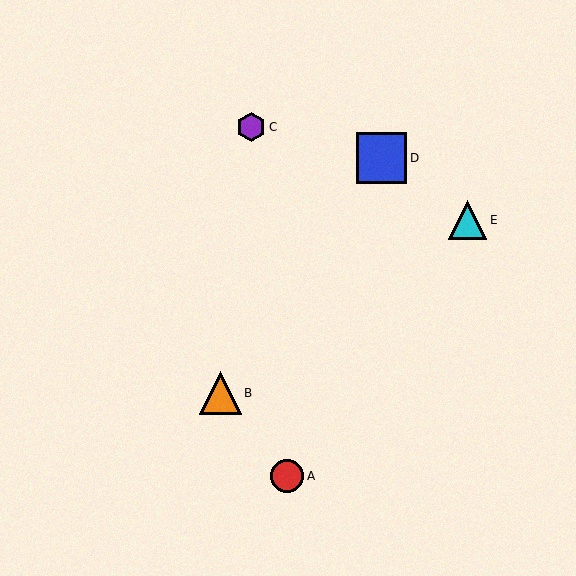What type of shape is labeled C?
Shape C is a purple hexagon.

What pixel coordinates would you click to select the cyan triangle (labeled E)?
Click at (467, 220) to select the cyan triangle E.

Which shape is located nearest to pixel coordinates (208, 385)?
The orange triangle (labeled B) at (220, 393) is nearest to that location.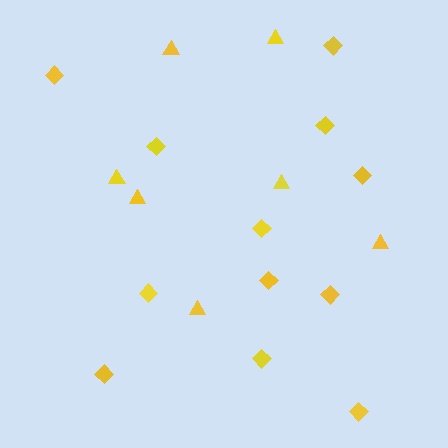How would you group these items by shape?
There are 2 groups: one group of diamonds (12) and one group of triangles (7).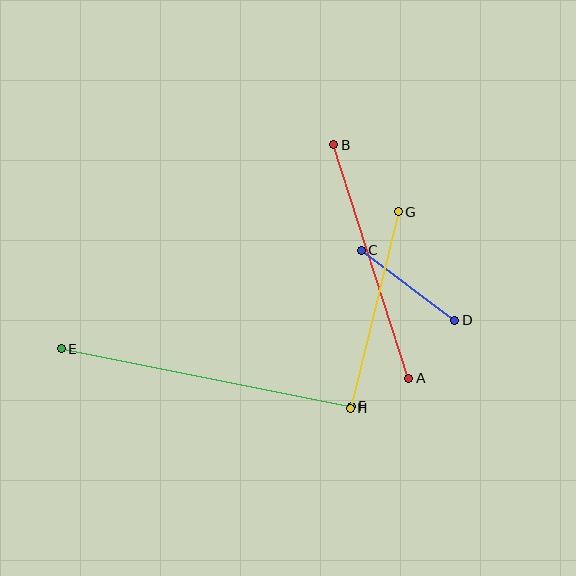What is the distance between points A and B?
The distance is approximately 245 pixels.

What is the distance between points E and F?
The distance is approximately 296 pixels.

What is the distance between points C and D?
The distance is approximately 117 pixels.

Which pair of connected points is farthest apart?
Points E and F are farthest apart.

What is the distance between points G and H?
The distance is approximately 202 pixels.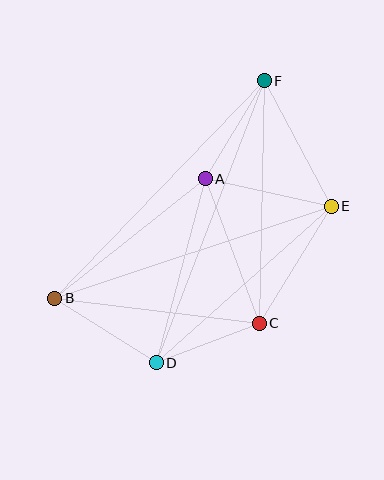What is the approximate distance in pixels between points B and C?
The distance between B and C is approximately 206 pixels.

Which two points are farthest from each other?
Points B and F are farthest from each other.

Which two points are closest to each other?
Points C and D are closest to each other.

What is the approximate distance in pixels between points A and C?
The distance between A and C is approximately 154 pixels.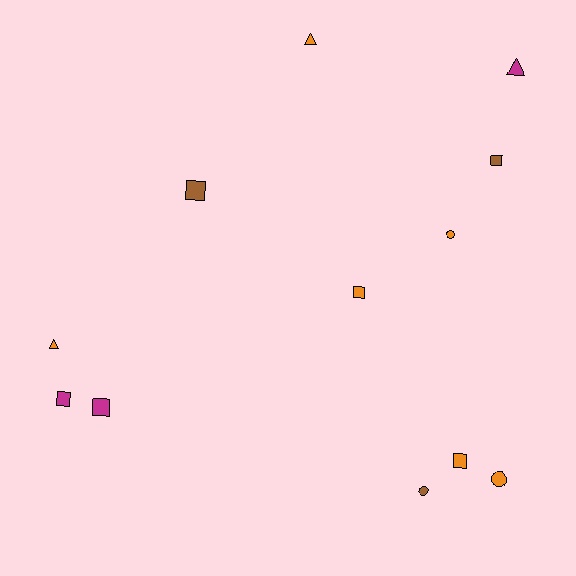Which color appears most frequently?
Orange, with 6 objects.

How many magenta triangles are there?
There is 1 magenta triangle.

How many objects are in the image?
There are 12 objects.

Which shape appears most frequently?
Square, with 6 objects.